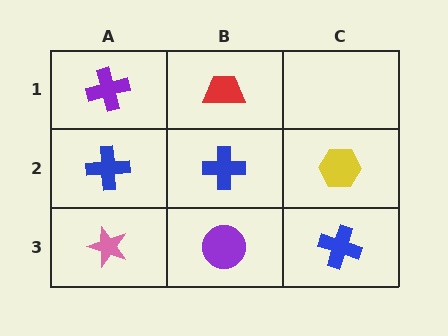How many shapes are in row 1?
2 shapes.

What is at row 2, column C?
A yellow hexagon.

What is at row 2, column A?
A blue cross.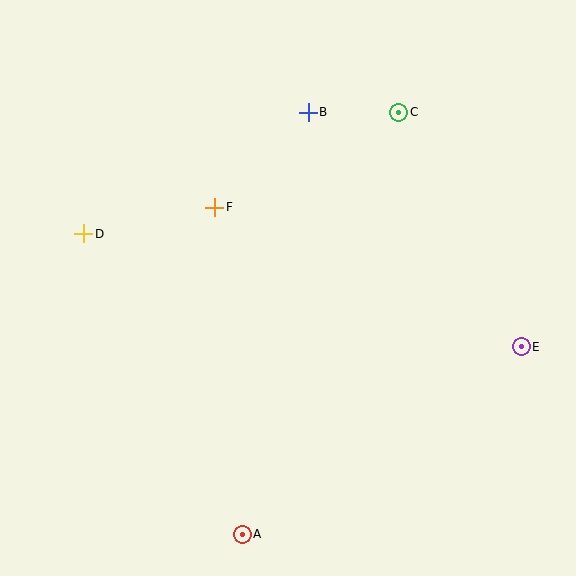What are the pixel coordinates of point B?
Point B is at (308, 112).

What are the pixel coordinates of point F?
Point F is at (215, 207).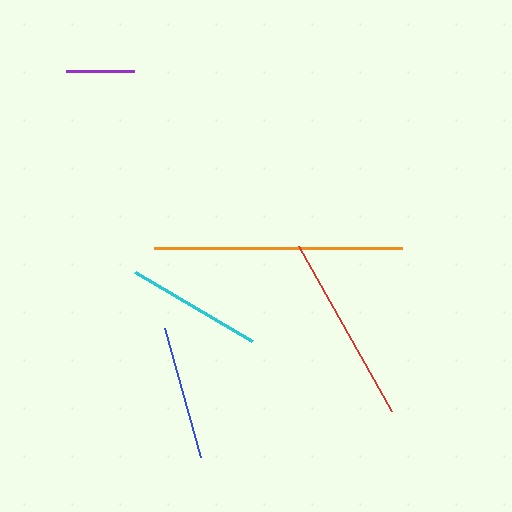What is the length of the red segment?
The red segment is approximately 190 pixels long.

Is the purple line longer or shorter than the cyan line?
The cyan line is longer than the purple line.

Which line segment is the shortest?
The purple line is the shortest at approximately 69 pixels.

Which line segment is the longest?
The orange line is the longest at approximately 248 pixels.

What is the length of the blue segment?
The blue segment is approximately 133 pixels long.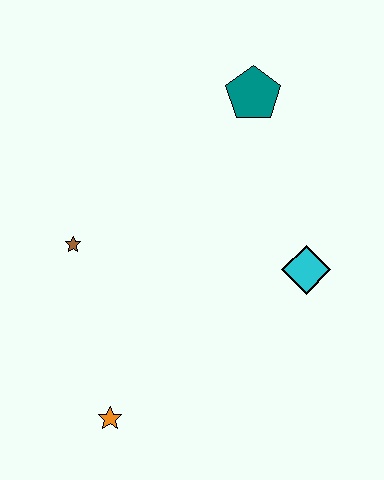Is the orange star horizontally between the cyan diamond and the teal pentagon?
No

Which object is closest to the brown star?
The orange star is closest to the brown star.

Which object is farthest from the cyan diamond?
The orange star is farthest from the cyan diamond.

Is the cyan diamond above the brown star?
No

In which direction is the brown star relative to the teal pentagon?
The brown star is to the left of the teal pentagon.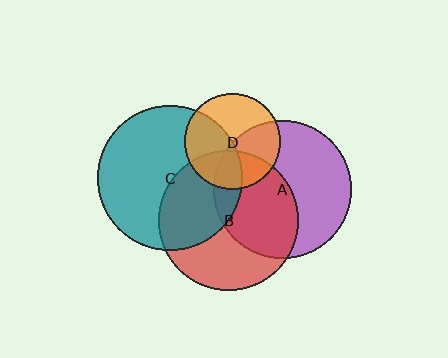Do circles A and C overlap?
Yes.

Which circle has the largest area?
Circle C (teal).